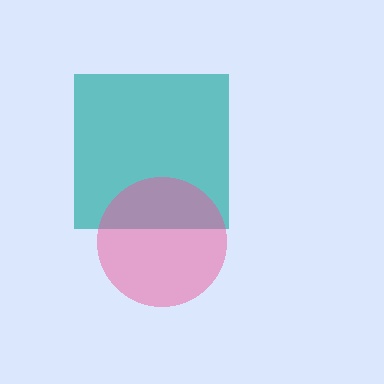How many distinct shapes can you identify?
There are 2 distinct shapes: a teal square, a pink circle.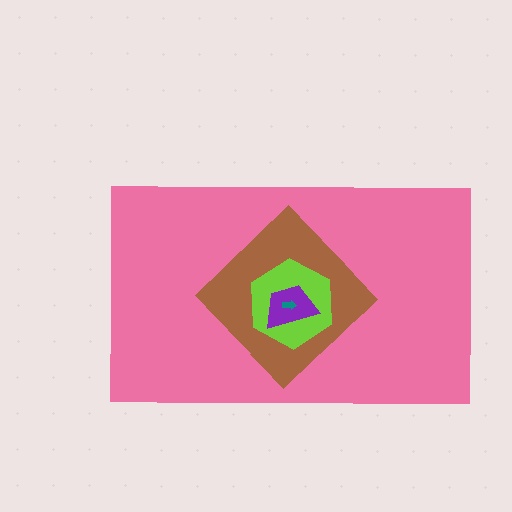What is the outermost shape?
The pink rectangle.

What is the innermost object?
The teal arrow.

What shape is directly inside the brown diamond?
The lime hexagon.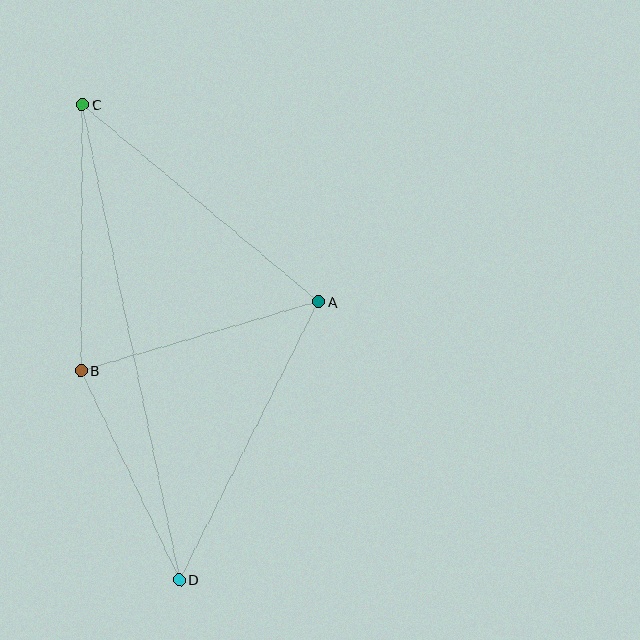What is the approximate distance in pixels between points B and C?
The distance between B and C is approximately 266 pixels.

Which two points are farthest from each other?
Points C and D are farthest from each other.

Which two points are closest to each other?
Points B and D are closest to each other.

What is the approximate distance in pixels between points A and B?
The distance between A and B is approximately 247 pixels.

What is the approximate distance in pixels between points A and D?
The distance between A and D is approximately 311 pixels.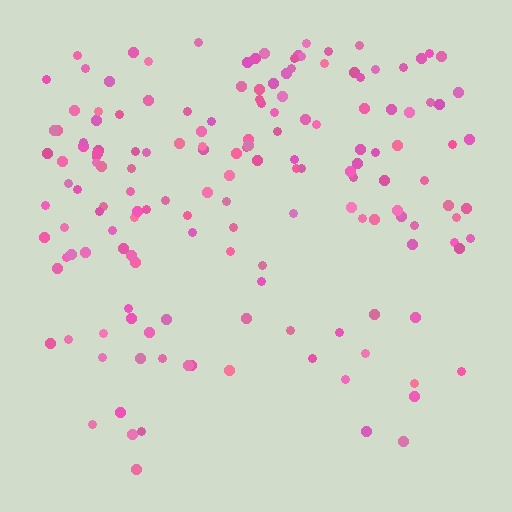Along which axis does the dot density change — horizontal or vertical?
Vertical.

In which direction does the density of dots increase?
From bottom to top, with the top side densest.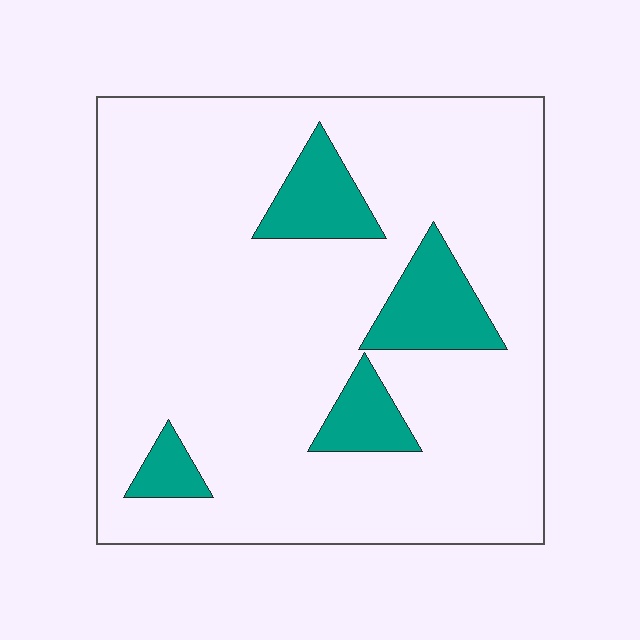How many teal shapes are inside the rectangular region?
4.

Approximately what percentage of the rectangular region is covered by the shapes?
Approximately 15%.